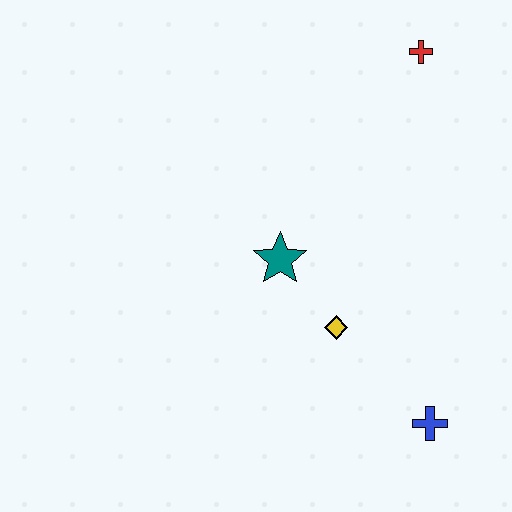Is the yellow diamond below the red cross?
Yes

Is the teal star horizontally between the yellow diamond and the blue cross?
No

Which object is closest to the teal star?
The yellow diamond is closest to the teal star.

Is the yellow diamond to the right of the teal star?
Yes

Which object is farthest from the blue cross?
The red cross is farthest from the blue cross.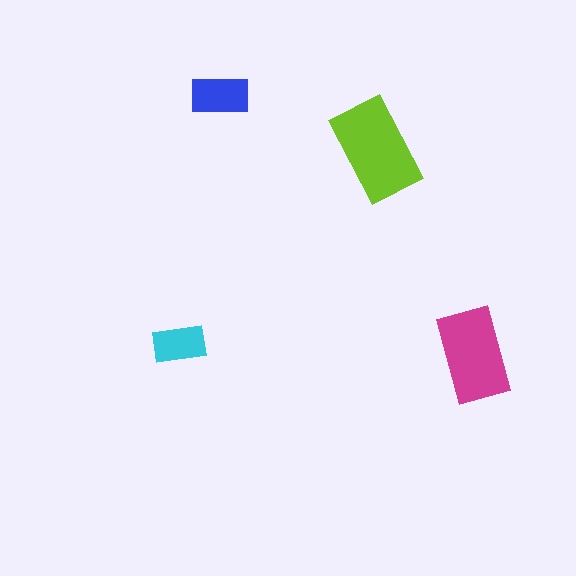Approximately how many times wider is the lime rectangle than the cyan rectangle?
About 2 times wider.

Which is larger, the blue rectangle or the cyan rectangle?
The blue one.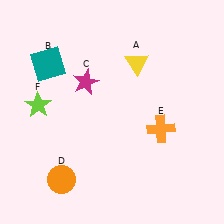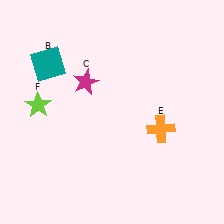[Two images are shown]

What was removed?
The orange circle (D), the yellow triangle (A) were removed in Image 2.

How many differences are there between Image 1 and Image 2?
There are 2 differences between the two images.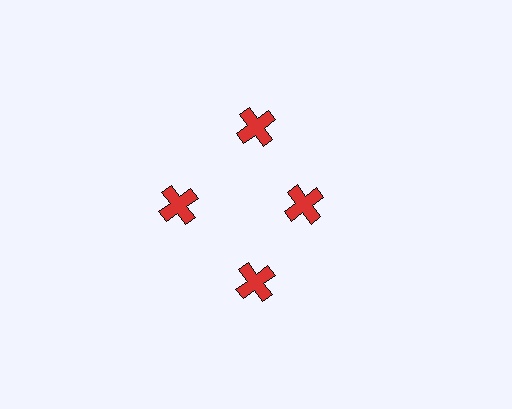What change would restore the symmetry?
The symmetry would be restored by moving it outward, back onto the ring so that all 4 crosses sit at equal angles and equal distance from the center.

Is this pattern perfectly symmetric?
No. The 4 red crosses are arranged in a ring, but one element near the 3 o'clock position is pulled inward toward the center, breaking the 4-fold rotational symmetry.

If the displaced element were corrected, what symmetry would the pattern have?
It would have 4-fold rotational symmetry — the pattern would map onto itself every 90 degrees.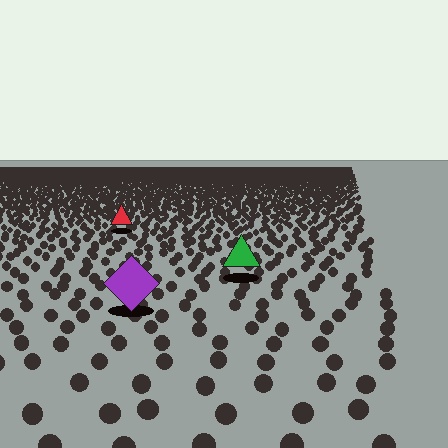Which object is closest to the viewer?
The purple diamond is closest. The texture marks near it are larger and more spread out.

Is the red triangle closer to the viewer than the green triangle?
No. The green triangle is closer — you can tell from the texture gradient: the ground texture is coarser near it.